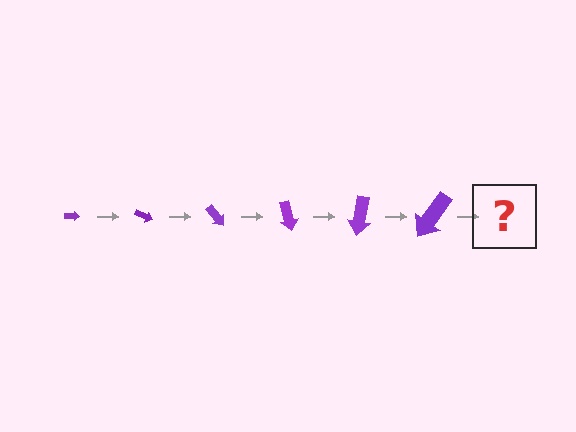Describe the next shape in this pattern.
It should be an arrow, larger than the previous one and rotated 150 degrees from the start.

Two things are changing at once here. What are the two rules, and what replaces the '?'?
The two rules are that the arrow grows larger each step and it rotates 25 degrees each step. The '?' should be an arrow, larger than the previous one and rotated 150 degrees from the start.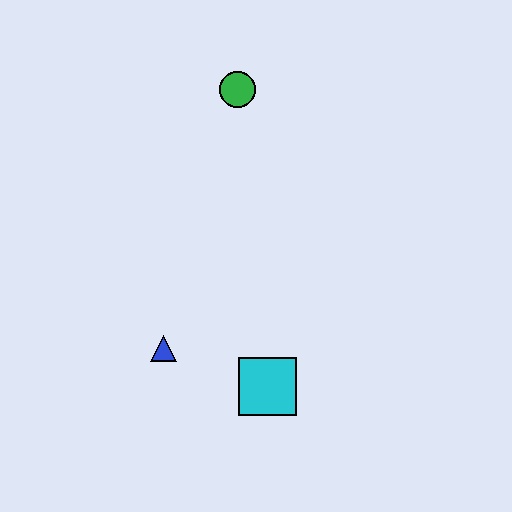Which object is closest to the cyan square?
The blue triangle is closest to the cyan square.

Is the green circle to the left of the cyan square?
Yes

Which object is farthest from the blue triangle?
The green circle is farthest from the blue triangle.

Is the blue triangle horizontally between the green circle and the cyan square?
No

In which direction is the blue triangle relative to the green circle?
The blue triangle is below the green circle.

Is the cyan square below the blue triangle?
Yes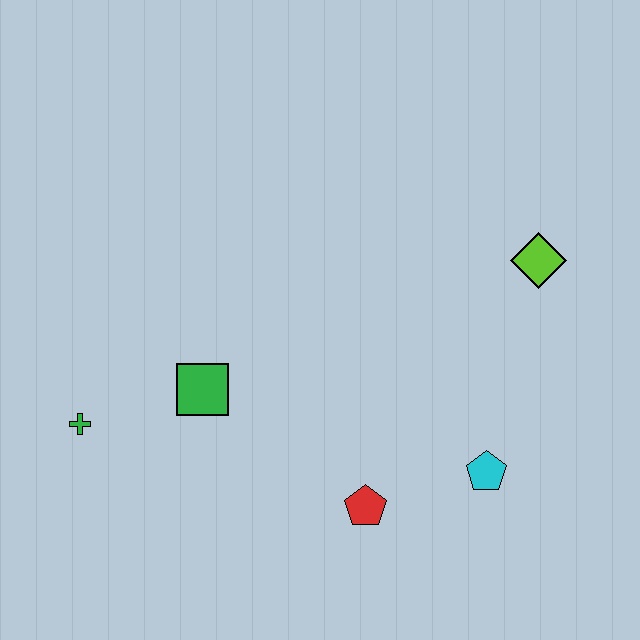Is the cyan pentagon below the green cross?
Yes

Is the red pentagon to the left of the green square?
No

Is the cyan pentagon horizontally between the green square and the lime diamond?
Yes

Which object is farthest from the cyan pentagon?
The green cross is farthest from the cyan pentagon.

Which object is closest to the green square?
The green cross is closest to the green square.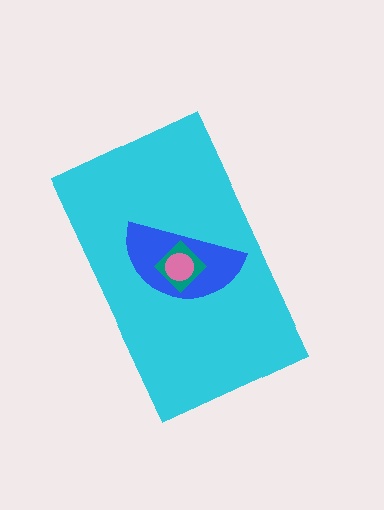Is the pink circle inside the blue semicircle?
Yes.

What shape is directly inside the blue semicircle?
The teal diamond.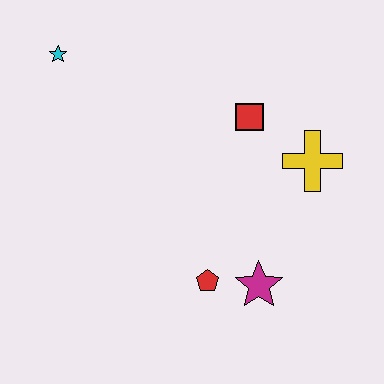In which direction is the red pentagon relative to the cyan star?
The red pentagon is below the cyan star.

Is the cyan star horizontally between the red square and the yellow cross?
No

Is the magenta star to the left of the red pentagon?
No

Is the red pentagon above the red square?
No